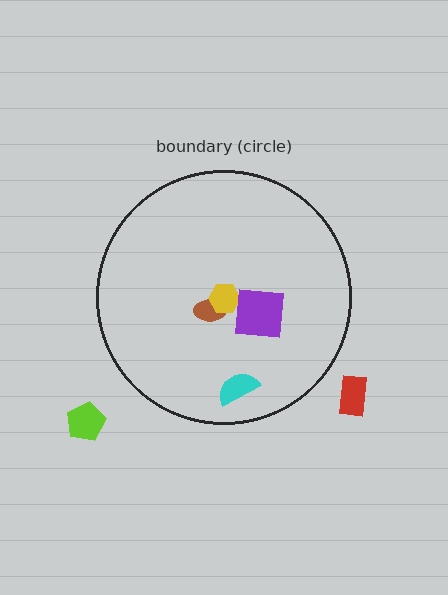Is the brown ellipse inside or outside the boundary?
Inside.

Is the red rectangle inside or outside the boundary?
Outside.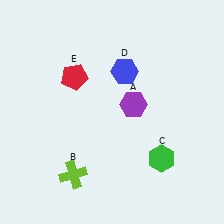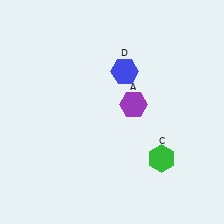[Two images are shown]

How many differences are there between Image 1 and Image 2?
There are 2 differences between the two images.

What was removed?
The red pentagon (E), the lime cross (B) were removed in Image 2.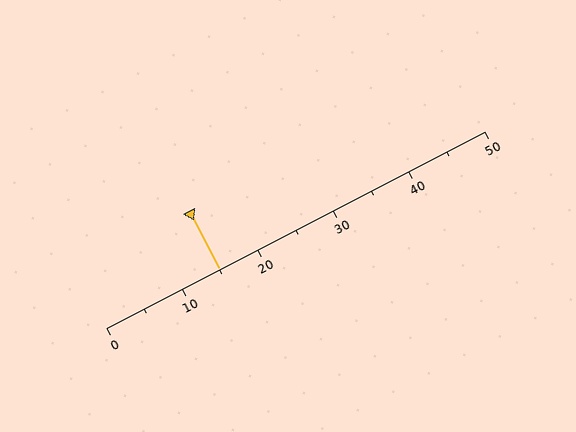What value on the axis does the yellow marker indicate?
The marker indicates approximately 15.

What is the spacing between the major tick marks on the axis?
The major ticks are spaced 10 apart.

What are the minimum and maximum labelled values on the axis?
The axis runs from 0 to 50.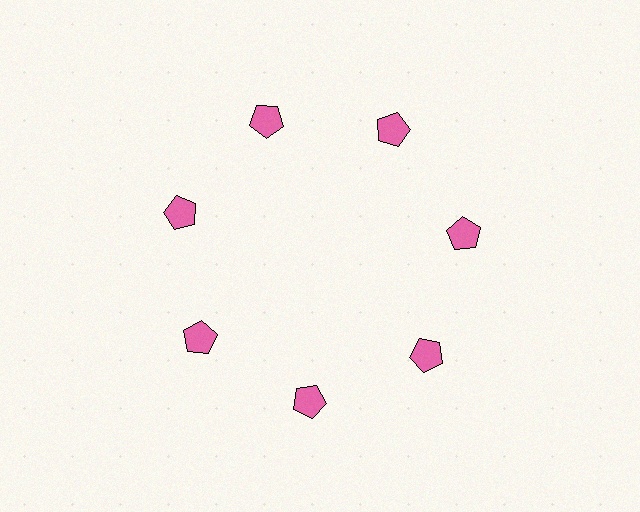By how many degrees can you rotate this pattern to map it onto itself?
The pattern maps onto itself every 51 degrees of rotation.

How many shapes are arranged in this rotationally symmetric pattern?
There are 7 shapes, arranged in 7 groups of 1.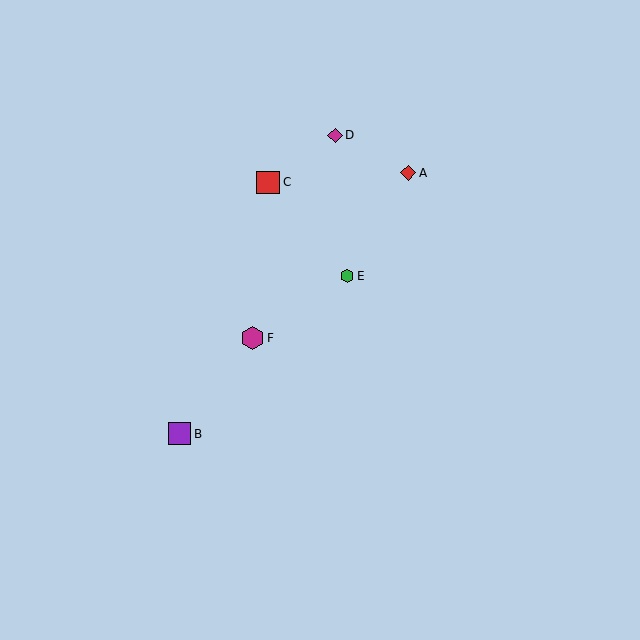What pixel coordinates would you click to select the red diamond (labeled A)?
Click at (408, 173) to select the red diamond A.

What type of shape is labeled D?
Shape D is a magenta diamond.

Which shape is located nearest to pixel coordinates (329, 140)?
The magenta diamond (labeled D) at (335, 135) is nearest to that location.